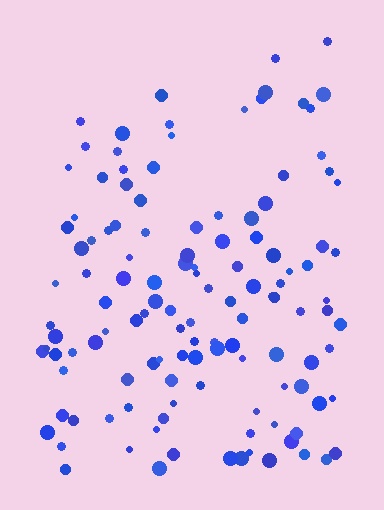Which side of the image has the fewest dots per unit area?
The top.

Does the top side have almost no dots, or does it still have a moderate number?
Still a moderate number, just noticeably fewer than the bottom.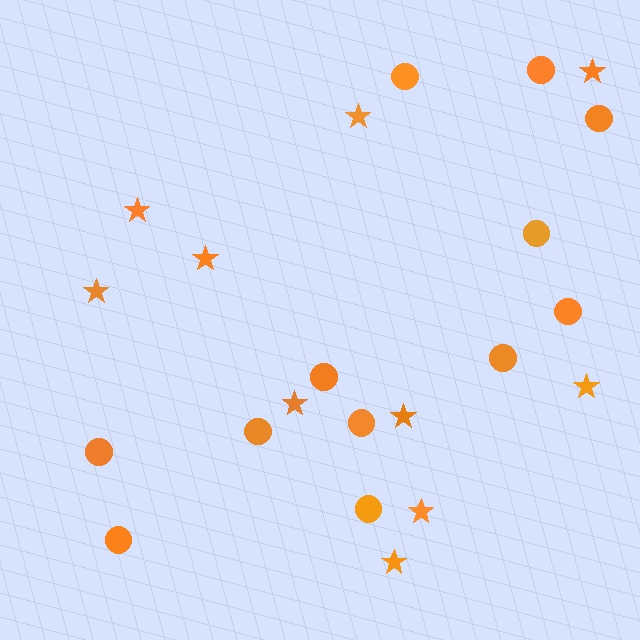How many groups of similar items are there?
There are 2 groups: one group of circles (12) and one group of stars (10).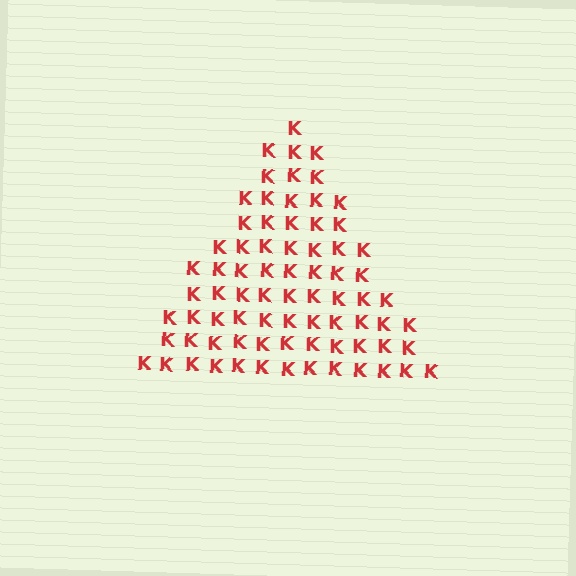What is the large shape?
The large shape is a triangle.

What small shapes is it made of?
It is made of small letter K's.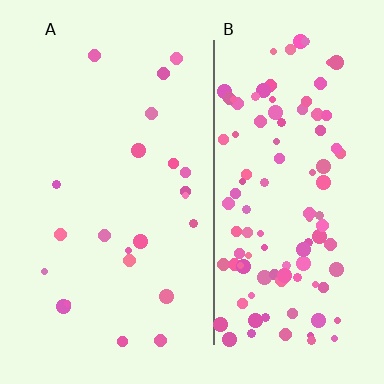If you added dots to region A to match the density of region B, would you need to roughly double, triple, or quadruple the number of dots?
Approximately quadruple.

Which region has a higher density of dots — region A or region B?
B (the right).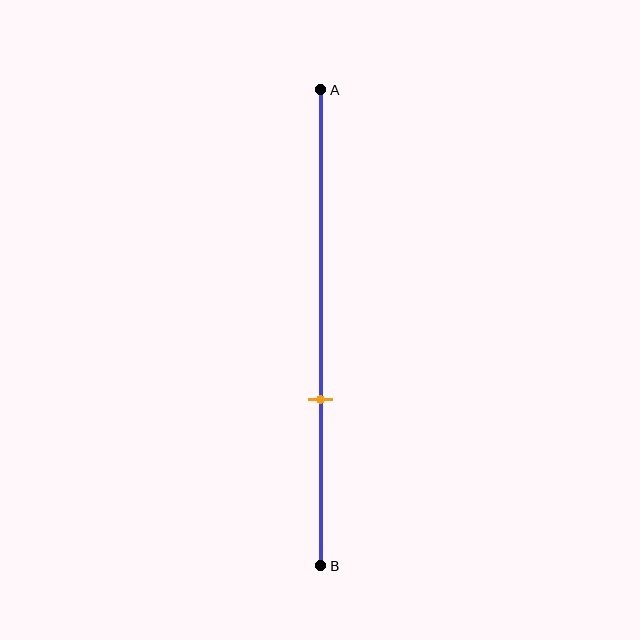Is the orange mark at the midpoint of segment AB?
No, the mark is at about 65% from A, not at the 50% midpoint.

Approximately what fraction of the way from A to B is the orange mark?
The orange mark is approximately 65% of the way from A to B.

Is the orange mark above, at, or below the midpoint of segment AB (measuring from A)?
The orange mark is below the midpoint of segment AB.